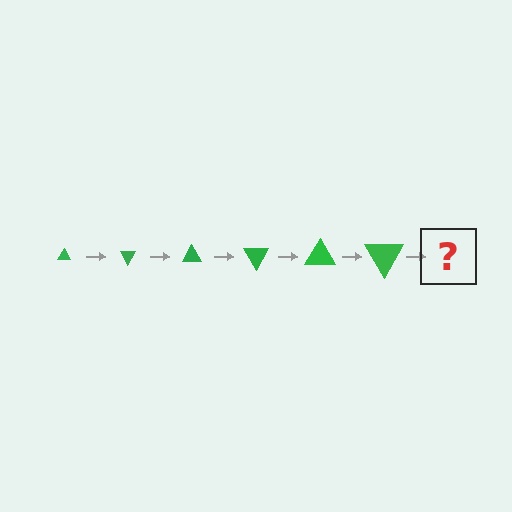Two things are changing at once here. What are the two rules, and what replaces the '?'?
The two rules are that the triangle grows larger each step and it rotates 60 degrees each step. The '?' should be a triangle, larger than the previous one and rotated 360 degrees from the start.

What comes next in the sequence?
The next element should be a triangle, larger than the previous one and rotated 360 degrees from the start.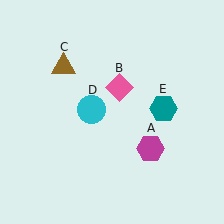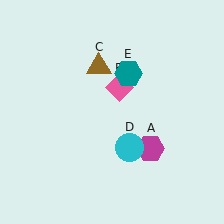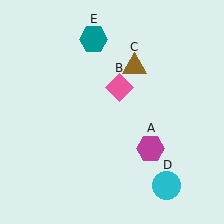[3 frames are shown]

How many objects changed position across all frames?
3 objects changed position: brown triangle (object C), cyan circle (object D), teal hexagon (object E).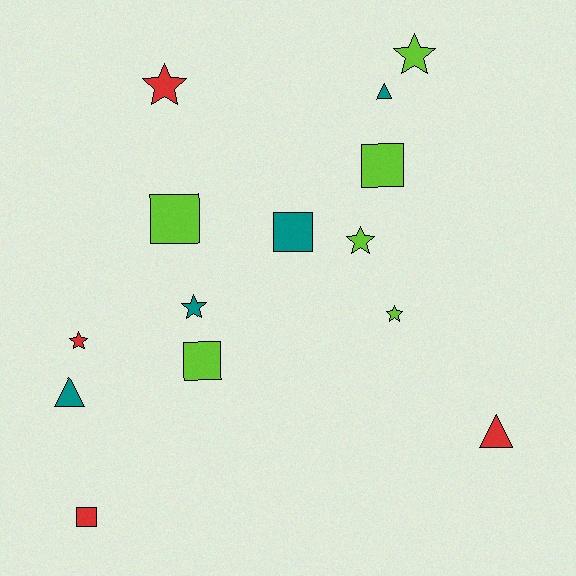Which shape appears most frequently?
Star, with 6 objects.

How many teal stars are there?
There is 1 teal star.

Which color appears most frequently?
Lime, with 6 objects.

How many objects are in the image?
There are 14 objects.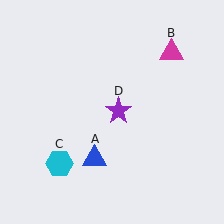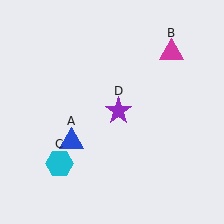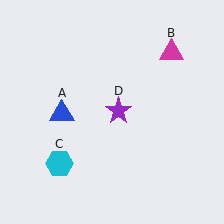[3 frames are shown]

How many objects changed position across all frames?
1 object changed position: blue triangle (object A).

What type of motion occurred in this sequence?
The blue triangle (object A) rotated clockwise around the center of the scene.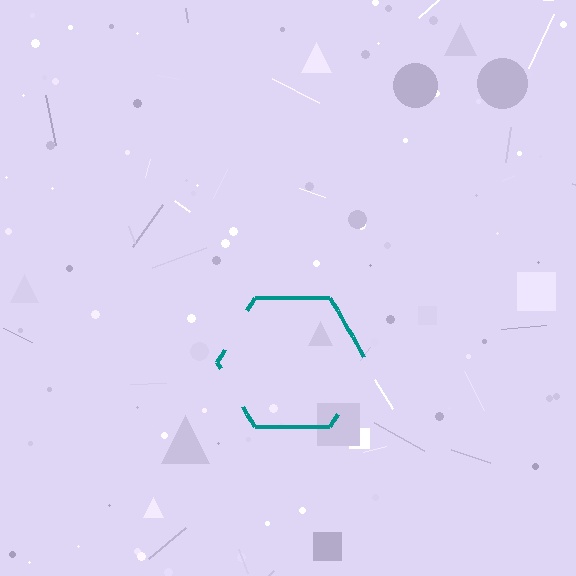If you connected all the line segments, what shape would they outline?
They would outline a hexagon.